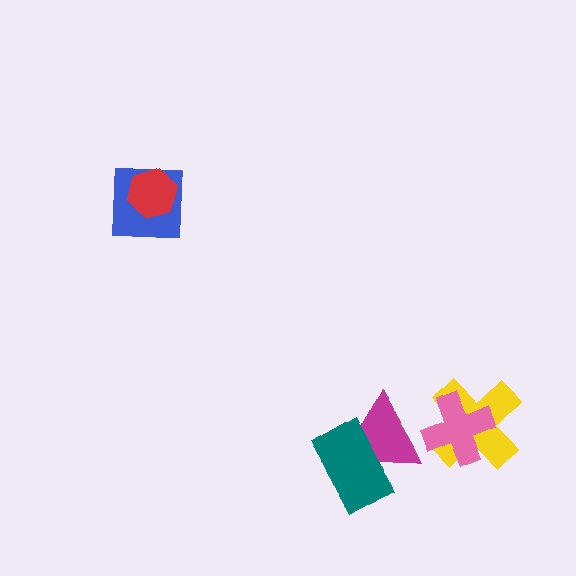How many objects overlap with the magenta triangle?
1 object overlaps with the magenta triangle.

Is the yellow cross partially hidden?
Yes, it is partially covered by another shape.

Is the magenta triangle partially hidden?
Yes, it is partially covered by another shape.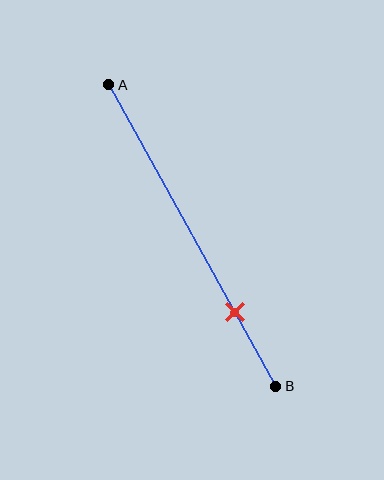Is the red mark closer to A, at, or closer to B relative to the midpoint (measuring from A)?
The red mark is closer to point B than the midpoint of segment AB.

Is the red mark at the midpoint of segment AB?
No, the mark is at about 75% from A, not at the 50% midpoint.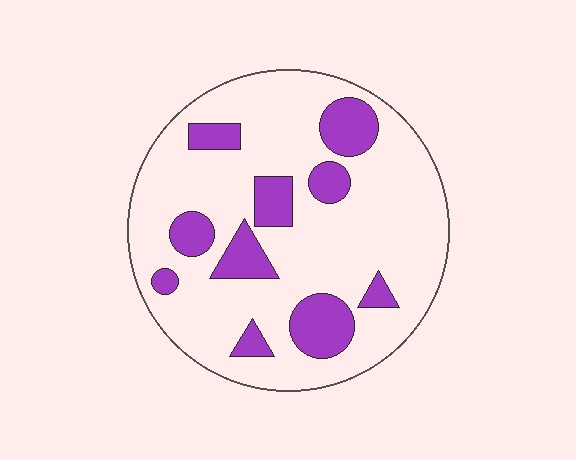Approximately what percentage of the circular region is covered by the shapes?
Approximately 20%.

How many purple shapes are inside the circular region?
10.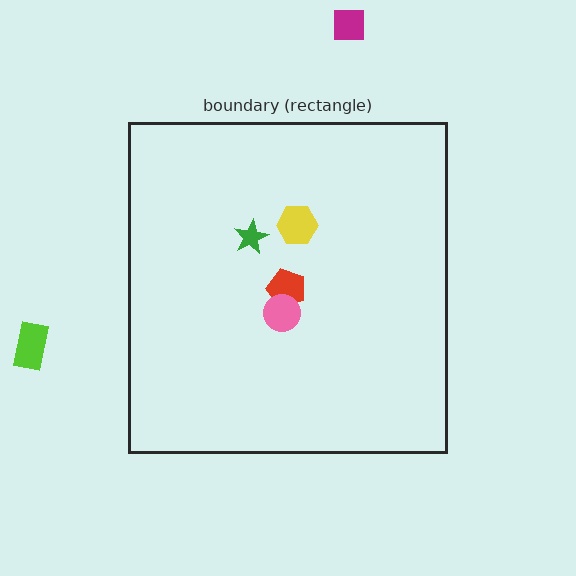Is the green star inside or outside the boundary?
Inside.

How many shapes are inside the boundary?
4 inside, 2 outside.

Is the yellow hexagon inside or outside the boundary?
Inside.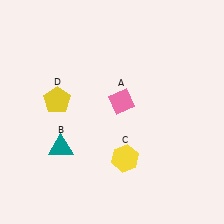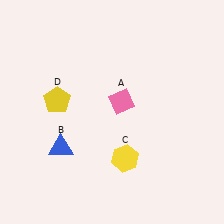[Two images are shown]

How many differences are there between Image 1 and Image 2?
There is 1 difference between the two images.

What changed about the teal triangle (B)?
In Image 1, B is teal. In Image 2, it changed to blue.